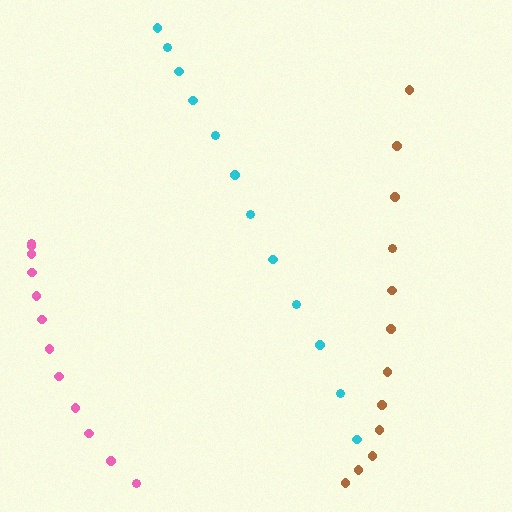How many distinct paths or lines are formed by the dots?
There are 3 distinct paths.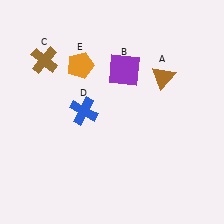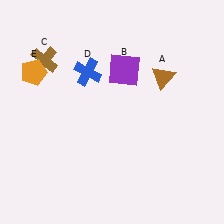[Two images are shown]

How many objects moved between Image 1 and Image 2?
2 objects moved between the two images.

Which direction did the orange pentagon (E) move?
The orange pentagon (E) moved left.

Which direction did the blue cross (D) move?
The blue cross (D) moved up.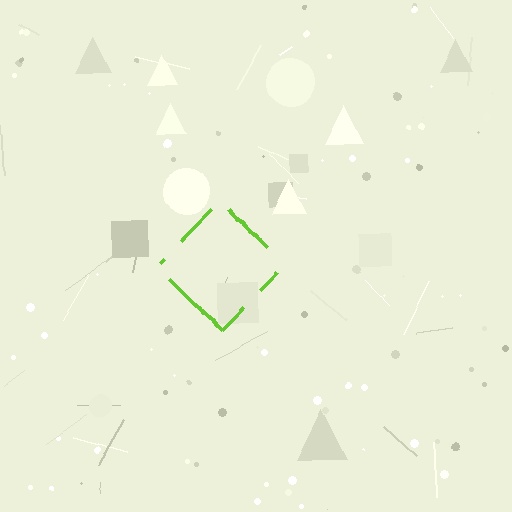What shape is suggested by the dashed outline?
The dashed outline suggests a diamond.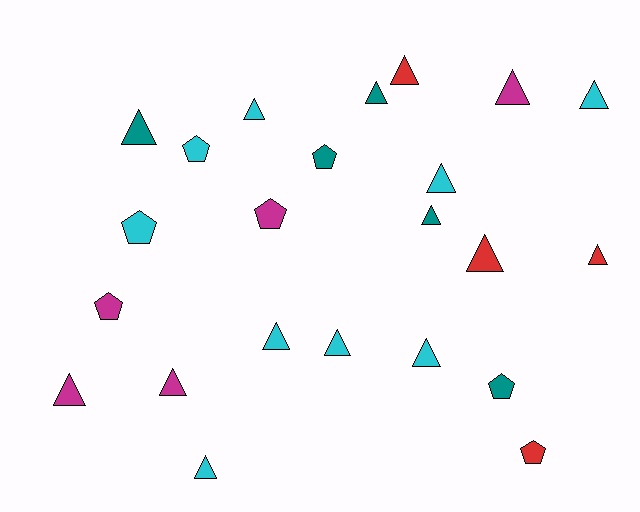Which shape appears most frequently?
Triangle, with 16 objects.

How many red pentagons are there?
There is 1 red pentagon.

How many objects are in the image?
There are 23 objects.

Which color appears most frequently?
Cyan, with 9 objects.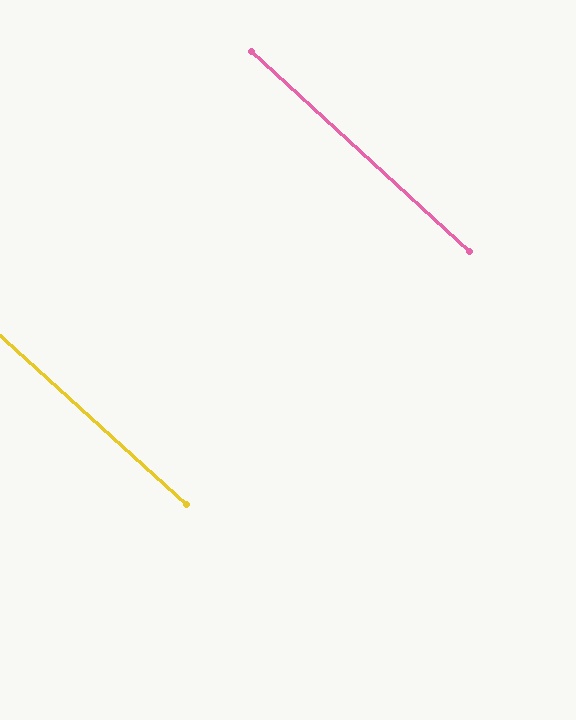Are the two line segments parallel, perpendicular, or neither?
Parallel — their directions differ by only 0.5°.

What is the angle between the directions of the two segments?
Approximately 0 degrees.